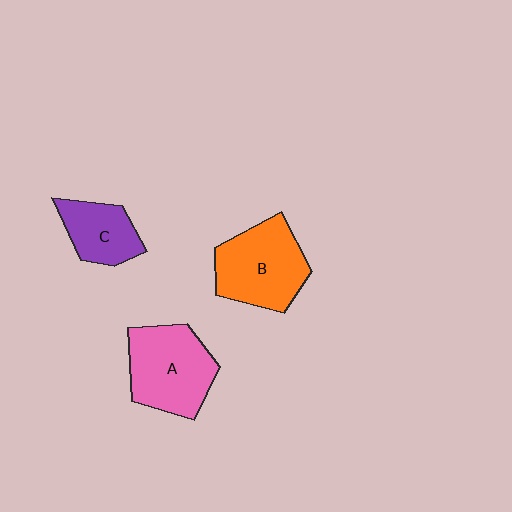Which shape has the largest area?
Shape B (orange).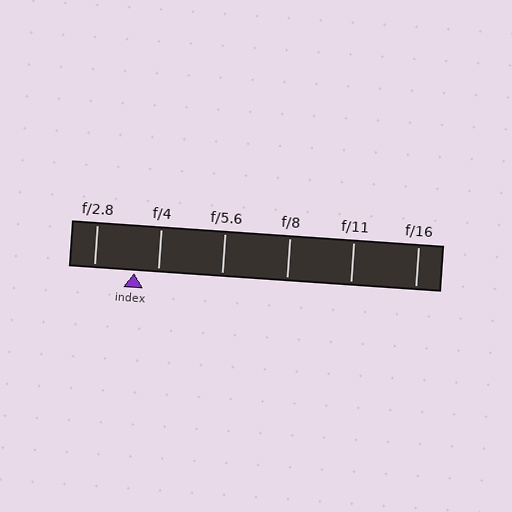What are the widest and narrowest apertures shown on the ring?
The widest aperture shown is f/2.8 and the narrowest is f/16.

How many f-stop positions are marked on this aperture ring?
There are 6 f-stop positions marked.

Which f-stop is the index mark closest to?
The index mark is closest to f/4.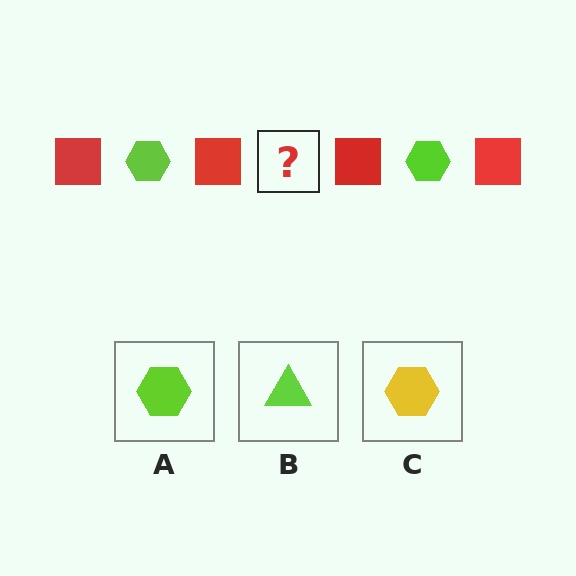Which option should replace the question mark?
Option A.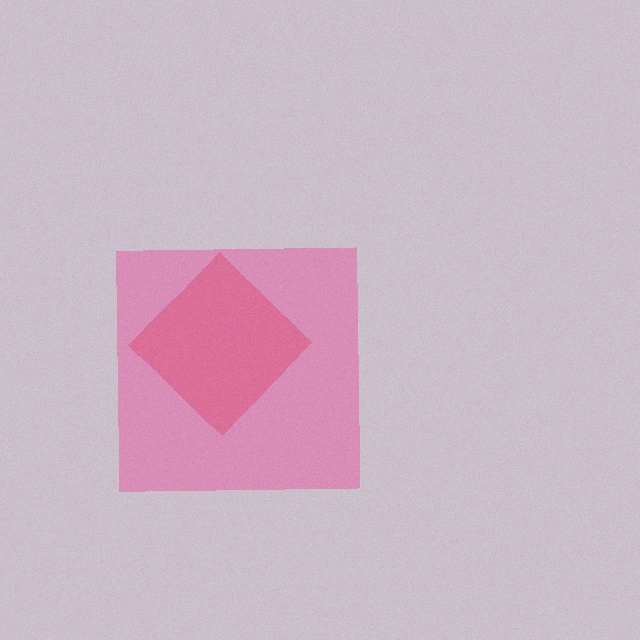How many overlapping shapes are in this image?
There are 2 overlapping shapes in the image.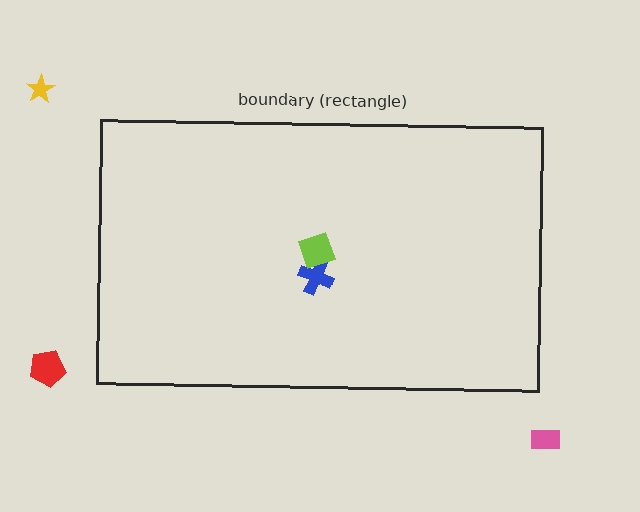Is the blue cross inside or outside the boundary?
Inside.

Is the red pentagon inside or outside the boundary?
Outside.